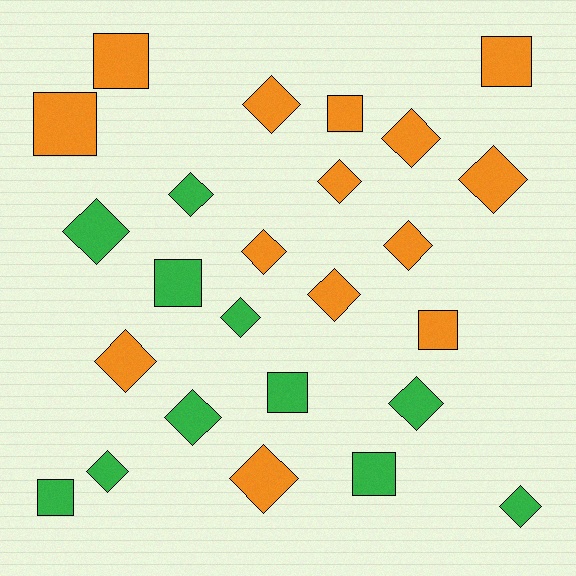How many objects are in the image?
There are 25 objects.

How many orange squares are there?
There are 5 orange squares.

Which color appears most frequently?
Orange, with 14 objects.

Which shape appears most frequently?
Diamond, with 16 objects.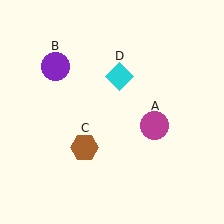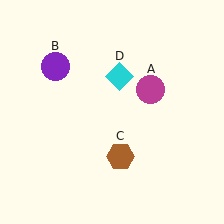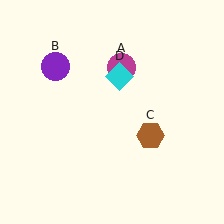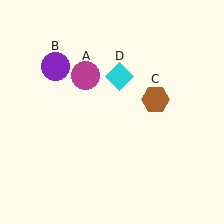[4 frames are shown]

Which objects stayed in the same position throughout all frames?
Purple circle (object B) and cyan diamond (object D) remained stationary.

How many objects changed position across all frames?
2 objects changed position: magenta circle (object A), brown hexagon (object C).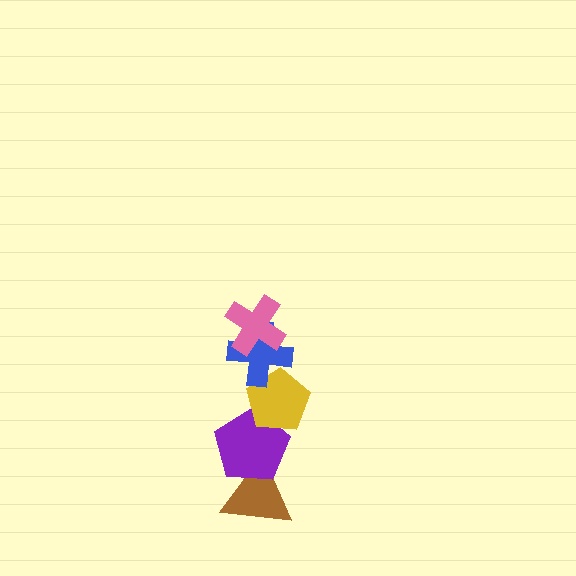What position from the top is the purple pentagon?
The purple pentagon is 4th from the top.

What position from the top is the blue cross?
The blue cross is 2nd from the top.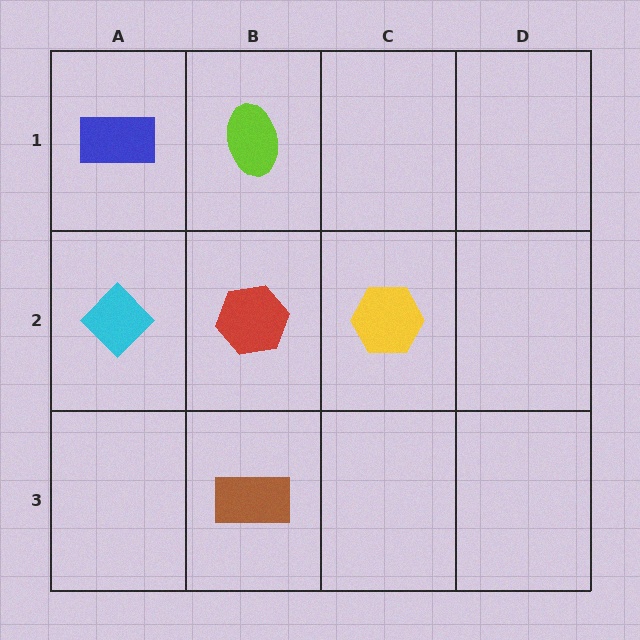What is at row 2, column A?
A cyan diamond.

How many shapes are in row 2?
3 shapes.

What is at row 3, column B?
A brown rectangle.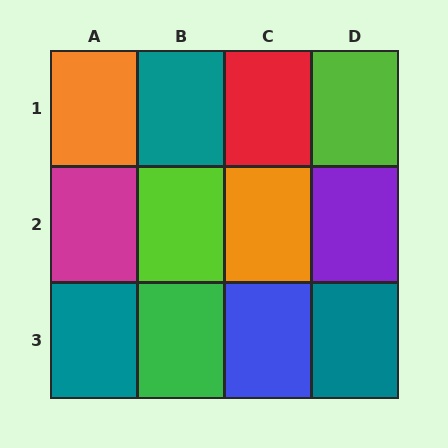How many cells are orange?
2 cells are orange.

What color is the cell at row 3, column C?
Blue.